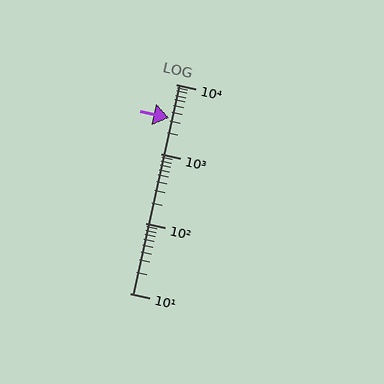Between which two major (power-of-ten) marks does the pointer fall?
The pointer is between 1000 and 10000.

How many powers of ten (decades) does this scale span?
The scale spans 3 decades, from 10 to 10000.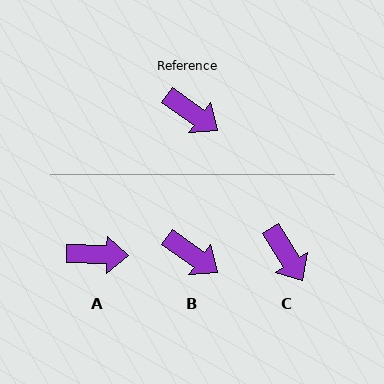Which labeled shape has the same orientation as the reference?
B.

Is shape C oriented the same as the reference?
No, it is off by about 23 degrees.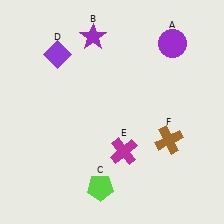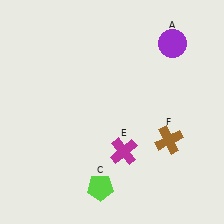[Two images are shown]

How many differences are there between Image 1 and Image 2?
There are 2 differences between the two images.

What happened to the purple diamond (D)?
The purple diamond (D) was removed in Image 2. It was in the top-left area of Image 1.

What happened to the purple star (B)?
The purple star (B) was removed in Image 2. It was in the top-left area of Image 1.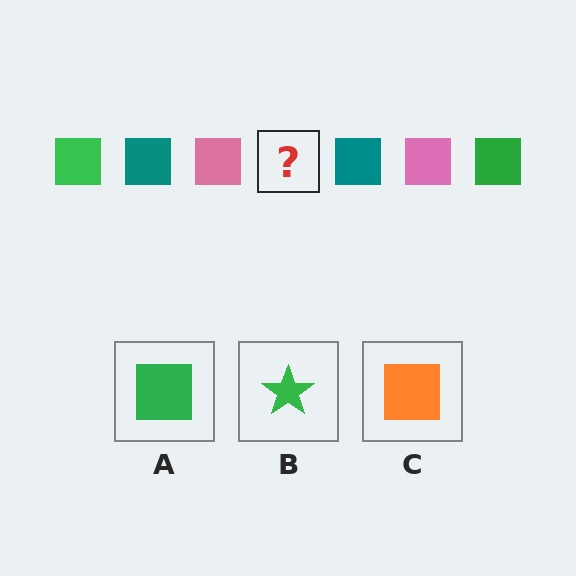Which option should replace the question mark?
Option A.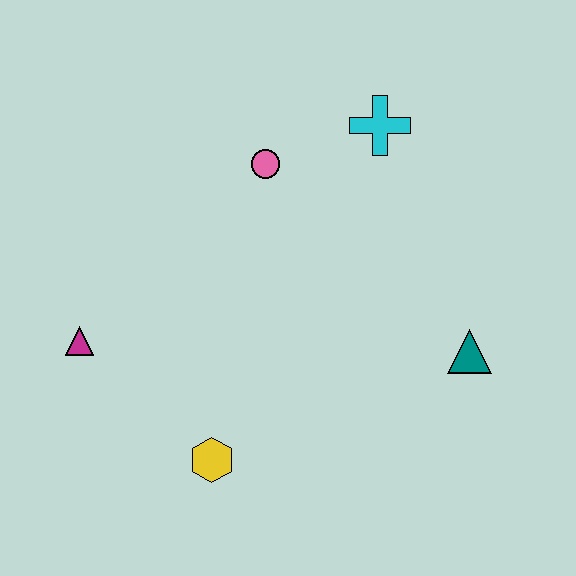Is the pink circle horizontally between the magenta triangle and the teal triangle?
Yes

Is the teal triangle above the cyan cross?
No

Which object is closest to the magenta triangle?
The yellow hexagon is closest to the magenta triangle.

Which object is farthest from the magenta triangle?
The teal triangle is farthest from the magenta triangle.